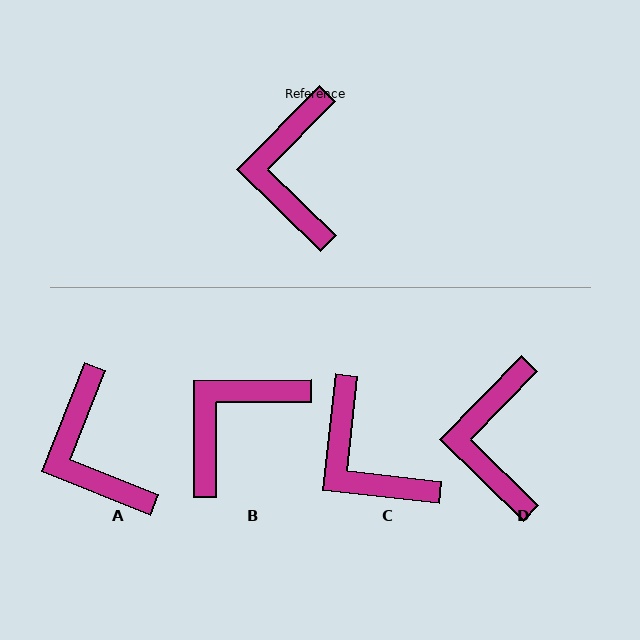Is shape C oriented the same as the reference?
No, it is off by about 38 degrees.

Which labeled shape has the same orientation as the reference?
D.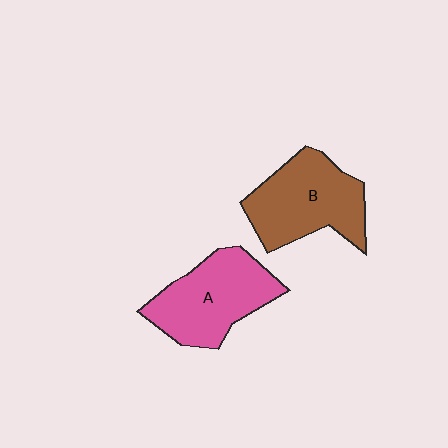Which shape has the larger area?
Shape B (brown).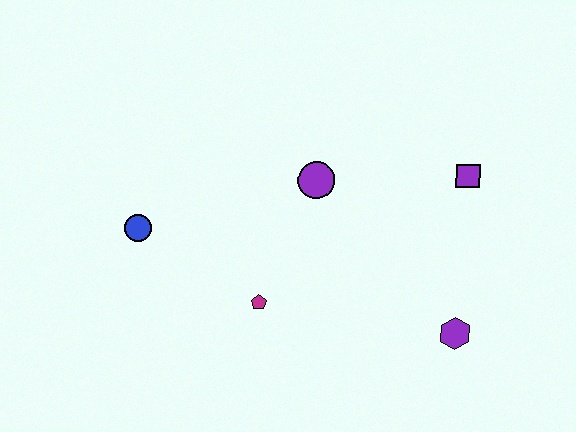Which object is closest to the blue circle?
The magenta pentagon is closest to the blue circle.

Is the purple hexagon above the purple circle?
No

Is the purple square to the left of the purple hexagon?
No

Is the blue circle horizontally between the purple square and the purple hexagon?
No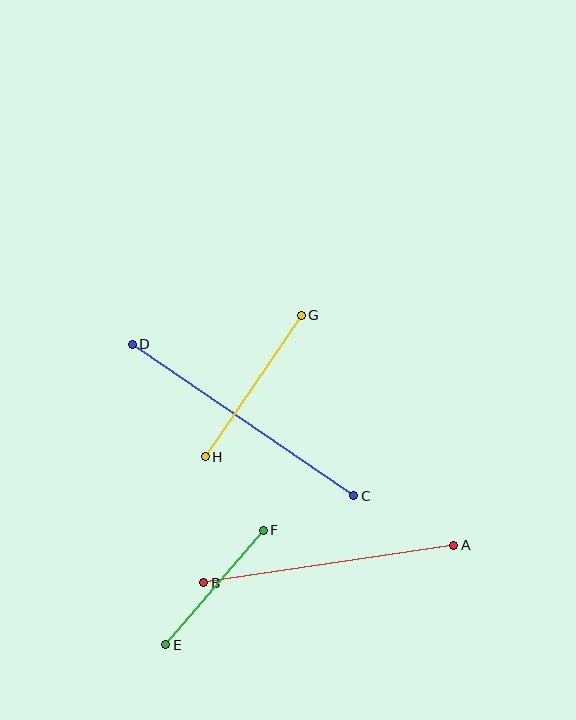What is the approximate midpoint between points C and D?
The midpoint is at approximately (243, 420) pixels.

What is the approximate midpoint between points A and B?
The midpoint is at approximately (329, 564) pixels.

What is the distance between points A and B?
The distance is approximately 253 pixels.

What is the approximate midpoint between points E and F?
The midpoint is at approximately (215, 588) pixels.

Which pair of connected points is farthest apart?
Points C and D are farthest apart.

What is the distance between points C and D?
The distance is approximately 268 pixels.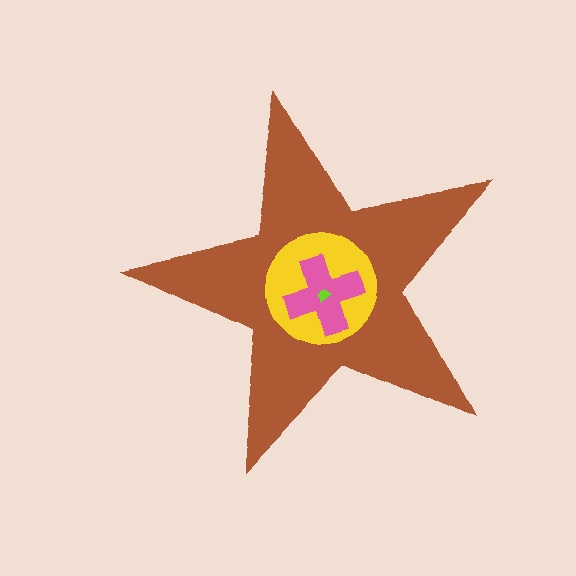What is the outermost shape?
The brown star.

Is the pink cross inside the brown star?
Yes.